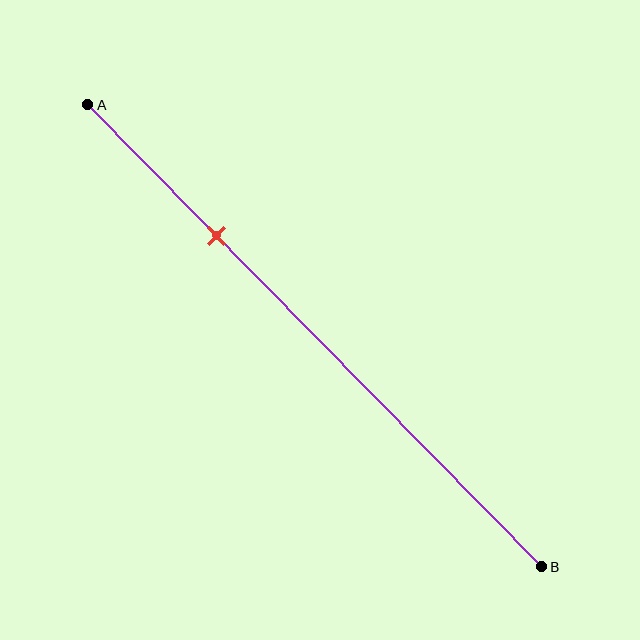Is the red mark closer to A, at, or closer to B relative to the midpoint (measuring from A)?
The red mark is closer to point A than the midpoint of segment AB.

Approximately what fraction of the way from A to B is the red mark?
The red mark is approximately 30% of the way from A to B.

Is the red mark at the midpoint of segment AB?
No, the mark is at about 30% from A, not at the 50% midpoint.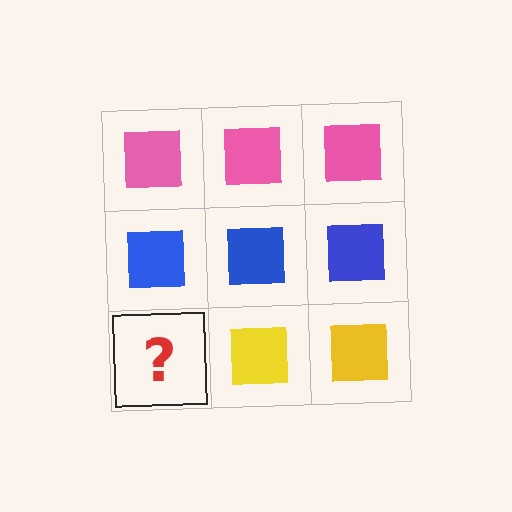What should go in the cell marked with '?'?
The missing cell should contain a yellow square.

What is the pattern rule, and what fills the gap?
The rule is that each row has a consistent color. The gap should be filled with a yellow square.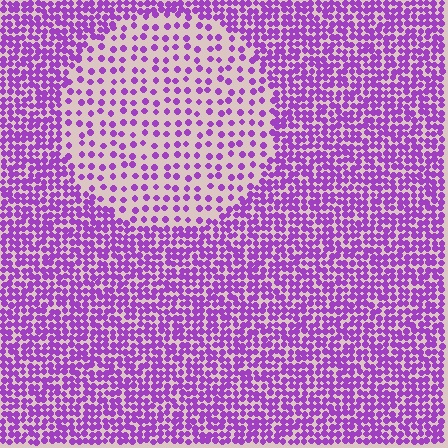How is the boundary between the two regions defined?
The boundary is defined by a change in element density (approximately 2.5x ratio). All elements are the same color, size, and shape.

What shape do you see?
I see a circle.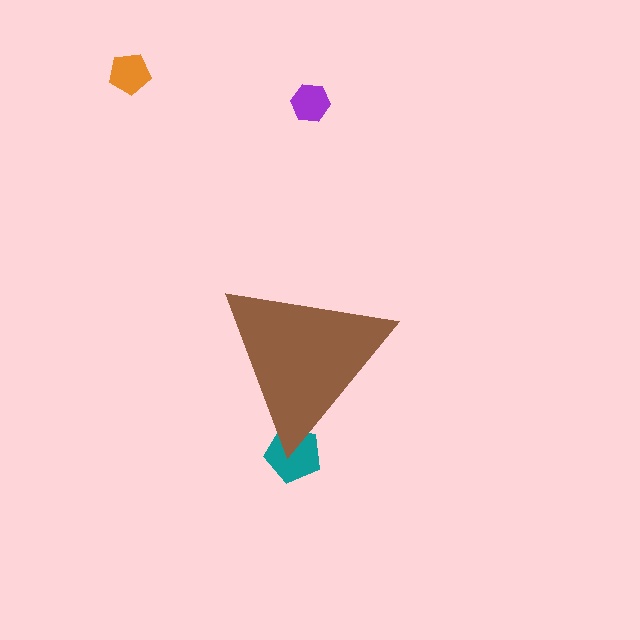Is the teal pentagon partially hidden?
Yes, the teal pentagon is partially hidden behind the brown triangle.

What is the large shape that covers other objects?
A brown triangle.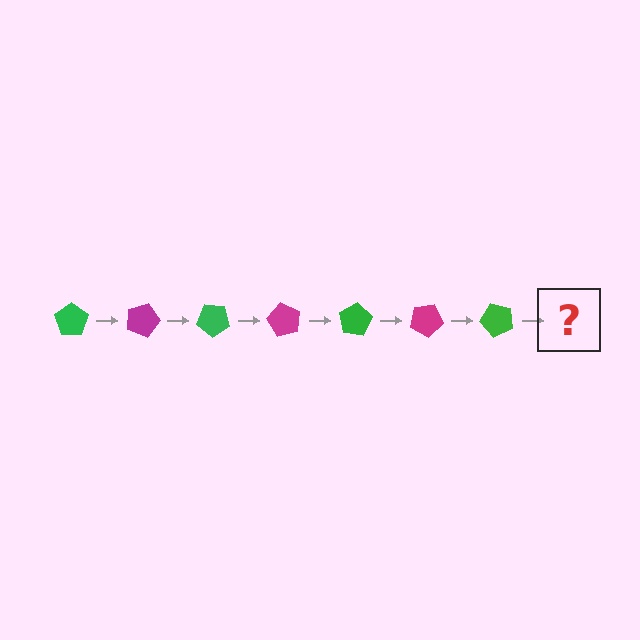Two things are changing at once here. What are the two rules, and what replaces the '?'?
The two rules are that it rotates 20 degrees each step and the color cycles through green and magenta. The '?' should be a magenta pentagon, rotated 140 degrees from the start.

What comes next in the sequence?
The next element should be a magenta pentagon, rotated 140 degrees from the start.